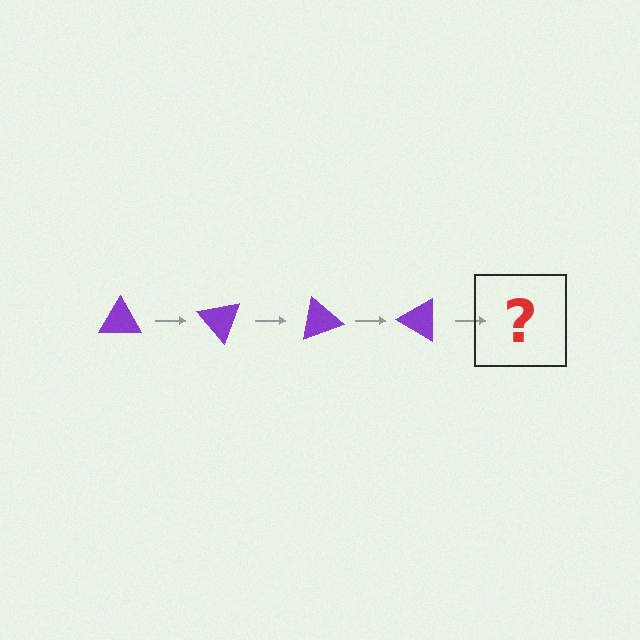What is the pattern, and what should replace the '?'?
The pattern is that the triangle rotates 50 degrees each step. The '?' should be a purple triangle rotated 200 degrees.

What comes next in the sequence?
The next element should be a purple triangle rotated 200 degrees.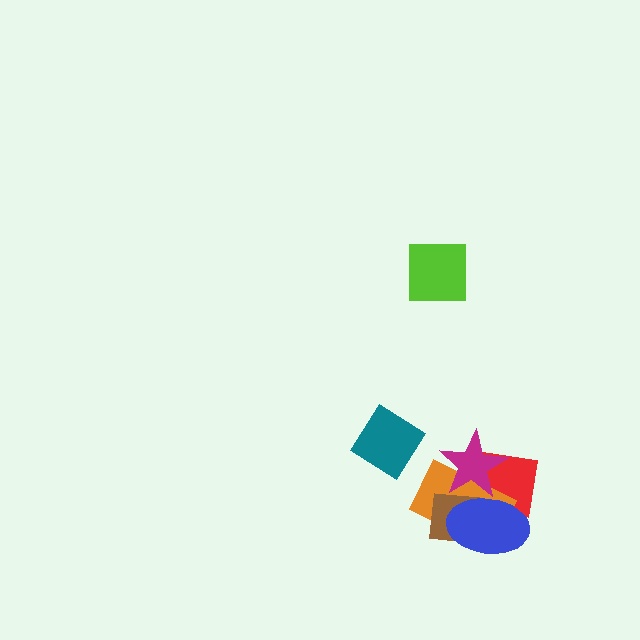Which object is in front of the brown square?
The blue ellipse is in front of the brown square.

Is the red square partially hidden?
Yes, it is partially covered by another shape.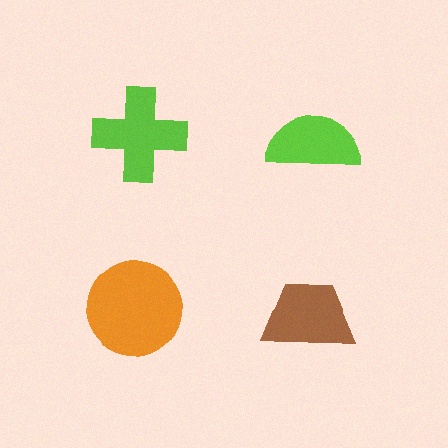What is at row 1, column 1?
A lime cross.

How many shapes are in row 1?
2 shapes.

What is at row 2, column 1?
An orange circle.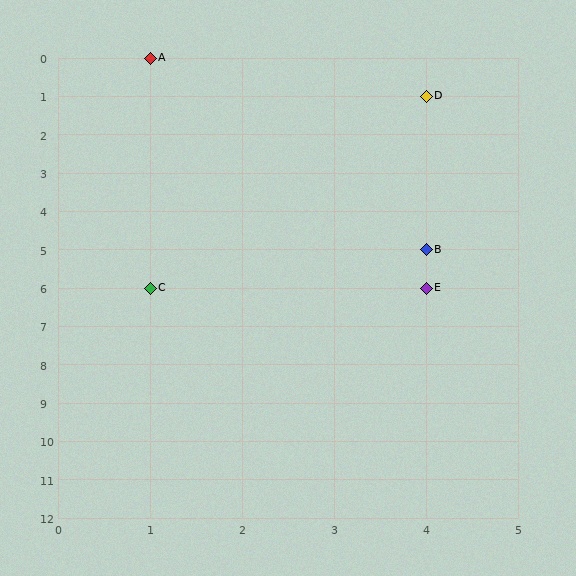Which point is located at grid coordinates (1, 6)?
Point C is at (1, 6).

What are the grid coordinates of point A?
Point A is at grid coordinates (1, 0).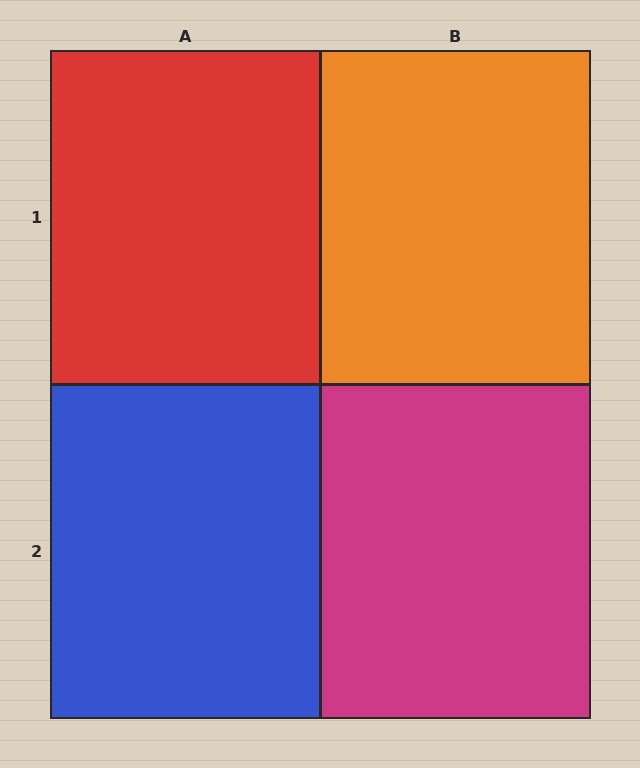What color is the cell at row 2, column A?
Blue.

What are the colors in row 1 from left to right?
Red, orange.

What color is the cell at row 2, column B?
Magenta.